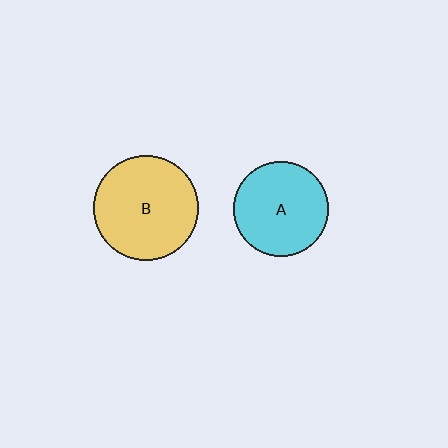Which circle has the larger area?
Circle B (yellow).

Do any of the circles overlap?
No, none of the circles overlap.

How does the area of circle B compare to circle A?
Approximately 1.2 times.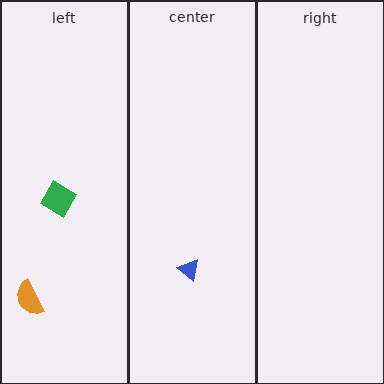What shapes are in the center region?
The blue triangle.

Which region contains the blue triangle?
The center region.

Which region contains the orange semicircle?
The left region.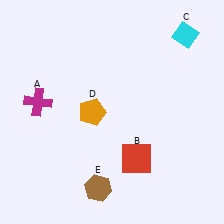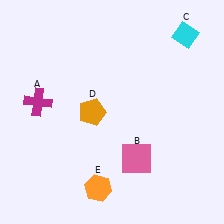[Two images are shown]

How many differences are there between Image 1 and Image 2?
There are 2 differences between the two images.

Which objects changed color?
B changed from red to pink. E changed from brown to orange.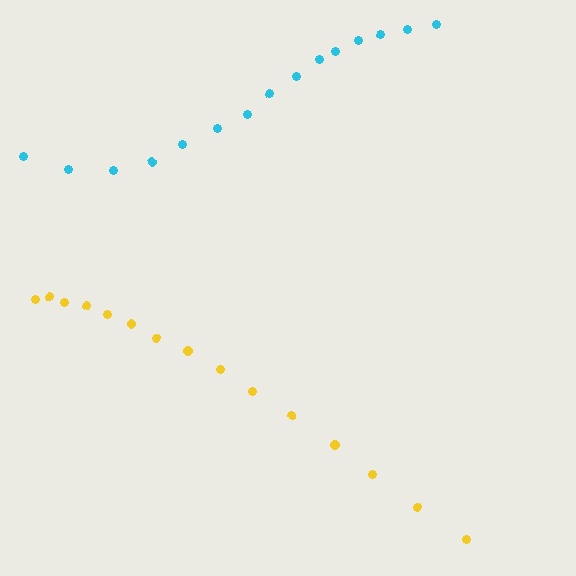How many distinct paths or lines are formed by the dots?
There are 2 distinct paths.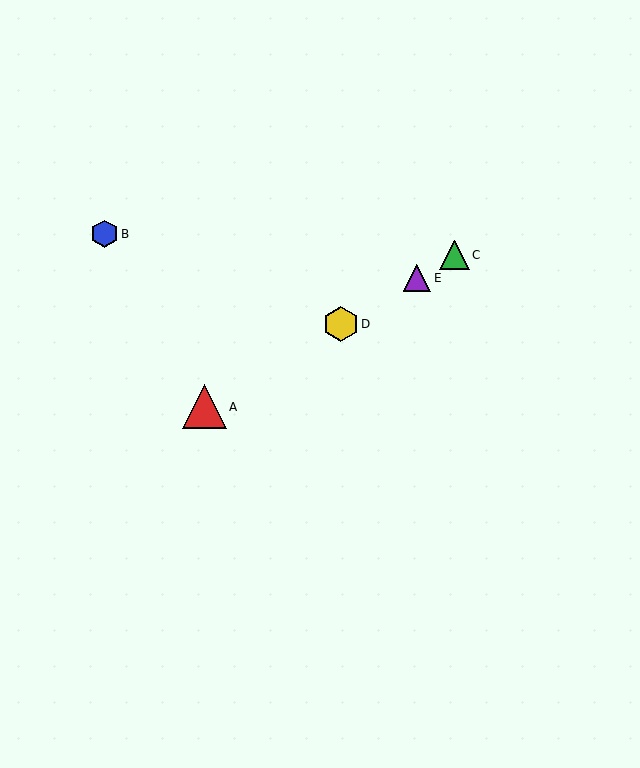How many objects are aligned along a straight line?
4 objects (A, C, D, E) are aligned along a straight line.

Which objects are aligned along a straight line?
Objects A, C, D, E are aligned along a straight line.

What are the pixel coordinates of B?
Object B is at (105, 234).